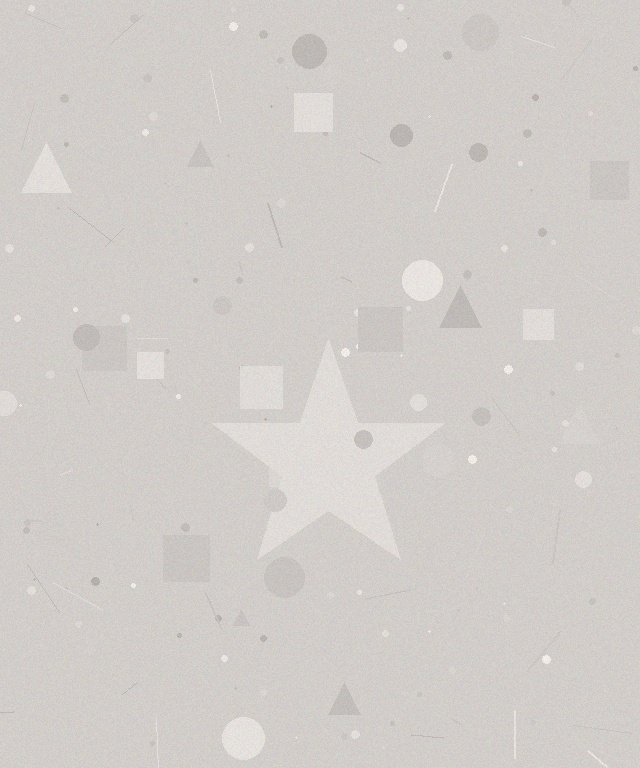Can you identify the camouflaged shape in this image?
The camouflaged shape is a star.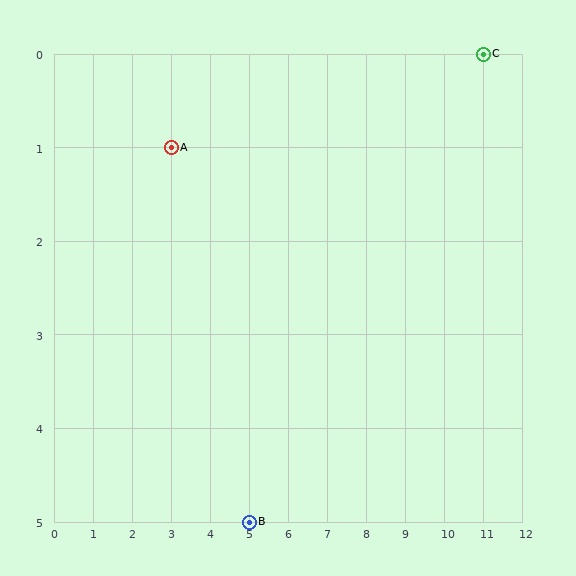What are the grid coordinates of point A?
Point A is at grid coordinates (3, 1).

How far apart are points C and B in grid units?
Points C and B are 6 columns and 5 rows apart (about 7.8 grid units diagonally).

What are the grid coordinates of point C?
Point C is at grid coordinates (11, 0).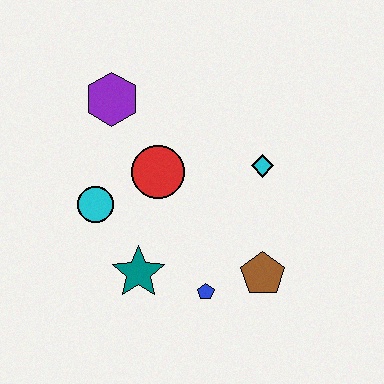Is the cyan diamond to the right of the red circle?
Yes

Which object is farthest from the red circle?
The brown pentagon is farthest from the red circle.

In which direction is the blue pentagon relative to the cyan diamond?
The blue pentagon is below the cyan diamond.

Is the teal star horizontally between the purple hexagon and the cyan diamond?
Yes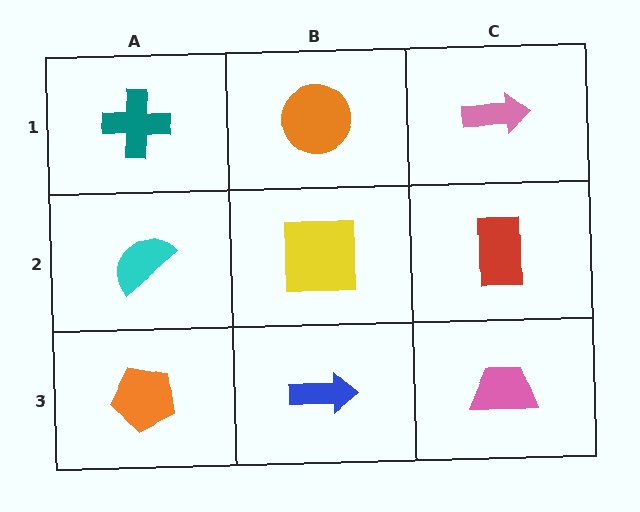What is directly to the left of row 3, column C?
A blue arrow.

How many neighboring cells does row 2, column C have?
3.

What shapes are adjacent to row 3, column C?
A red rectangle (row 2, column C), a blue arrow (row 3, column B).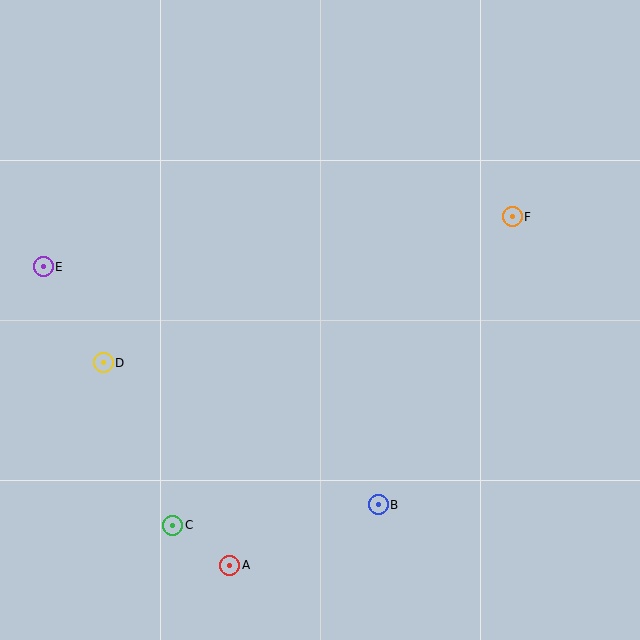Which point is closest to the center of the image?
Point B at (378, 505) is closest to the center.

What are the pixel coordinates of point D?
Point D is at (103, 363).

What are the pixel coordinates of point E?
Point E is at (43, 267).